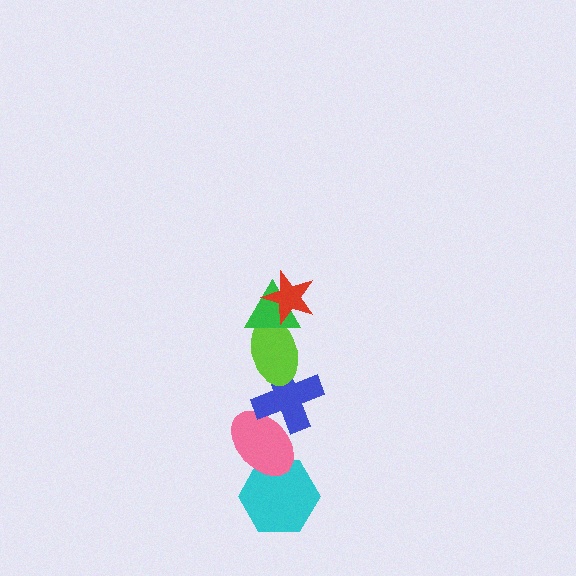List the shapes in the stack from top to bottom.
From top to bottom: the red star, the green triangle, the lime ellipse, the blue cross, the pink ellipse, the cyan hexagon.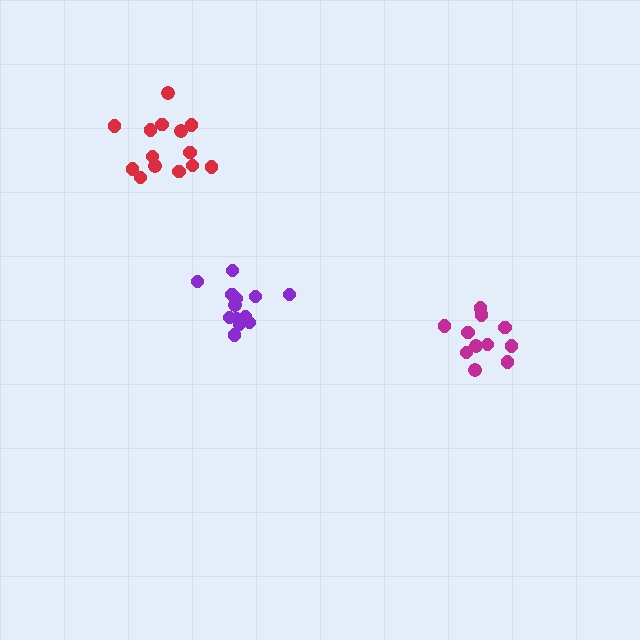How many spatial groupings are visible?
There are 3 spatial groupings.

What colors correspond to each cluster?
The clusters are colored: purple, magenta, red.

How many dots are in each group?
Group 1: 13 dots, Group 2: 11 dots, Group 3: 14 dots (38 total).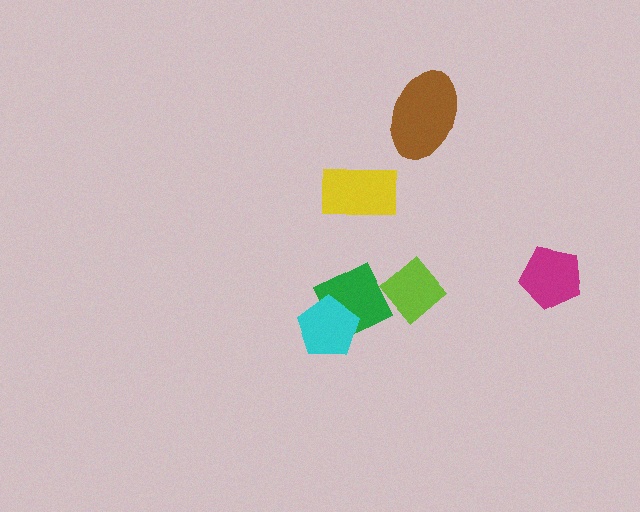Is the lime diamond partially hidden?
Yes, it is partially covered by another shape.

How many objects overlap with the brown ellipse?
0 objects overlap with the brown ellipse.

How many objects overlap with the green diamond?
2 objects overlap with the green diamond.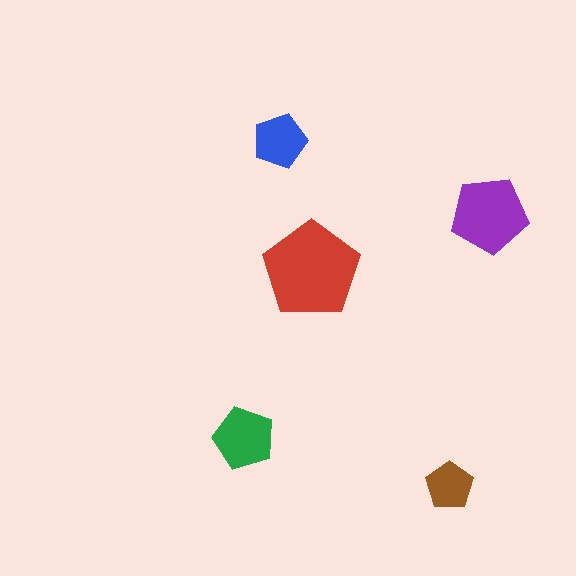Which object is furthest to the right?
The purple pentagon is rightmost.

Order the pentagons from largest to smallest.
the red one, the purple one, the green one, the blue one, the brown one.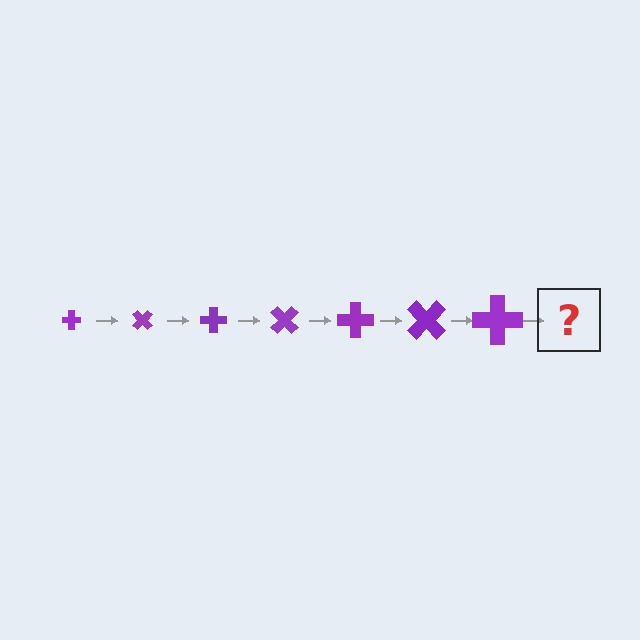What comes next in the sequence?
The next element should be a cross, larger than the previous one and rotated 315 degrees from the start.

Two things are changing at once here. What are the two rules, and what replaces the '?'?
The two rules are that the cross grows larger each step and it rotates 45 degrees each step. The '?' should be a cross, larger than the previous one and rotated 315 degrees from the start.